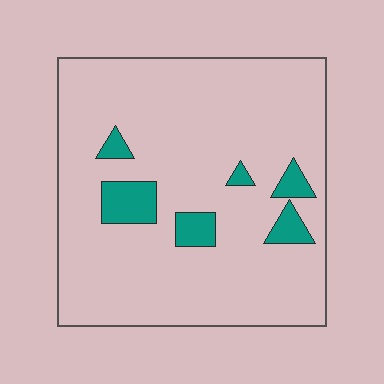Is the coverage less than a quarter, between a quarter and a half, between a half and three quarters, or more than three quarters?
Less than a quarter.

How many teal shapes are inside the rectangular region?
6.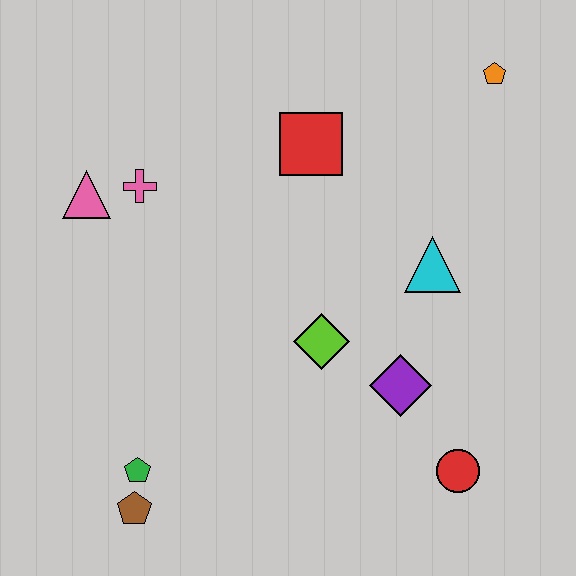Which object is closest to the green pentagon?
The brown pentagon is closest to the green pentagon.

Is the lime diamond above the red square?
No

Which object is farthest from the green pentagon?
The orange pentagon is farthest from the green pentagon.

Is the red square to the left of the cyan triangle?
Yes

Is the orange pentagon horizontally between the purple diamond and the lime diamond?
No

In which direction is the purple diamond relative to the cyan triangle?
The purple diamond is below the cyan triangle.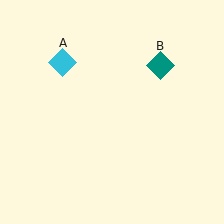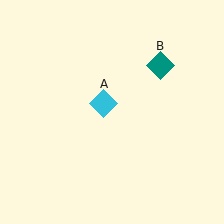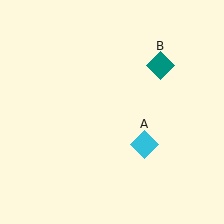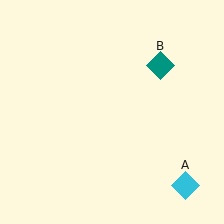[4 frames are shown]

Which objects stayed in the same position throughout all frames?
Teal diamond (object B) remained stationary.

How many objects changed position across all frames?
1 object changed position: cyan diamond (object A).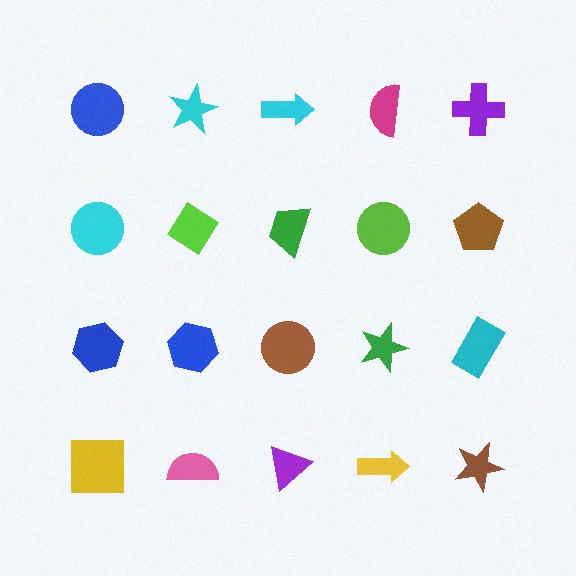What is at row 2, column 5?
A brown pentagon.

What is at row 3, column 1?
A blue hexagon.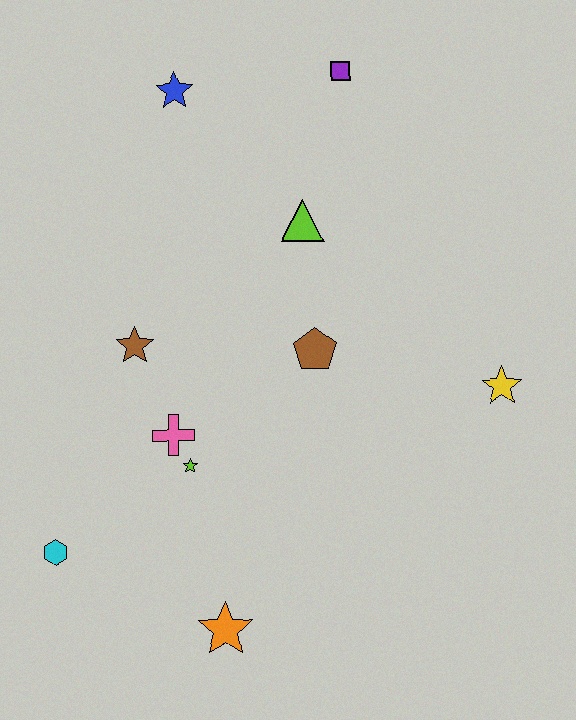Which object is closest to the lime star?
The pink cross is closest to the lime star.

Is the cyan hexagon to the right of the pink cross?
No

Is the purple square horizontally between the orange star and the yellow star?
Yes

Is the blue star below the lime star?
No